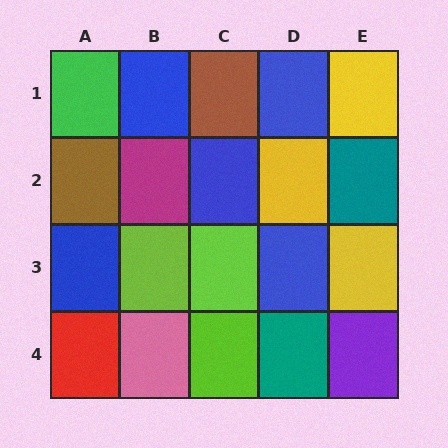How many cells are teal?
2 cells are teal.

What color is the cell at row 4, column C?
Lime.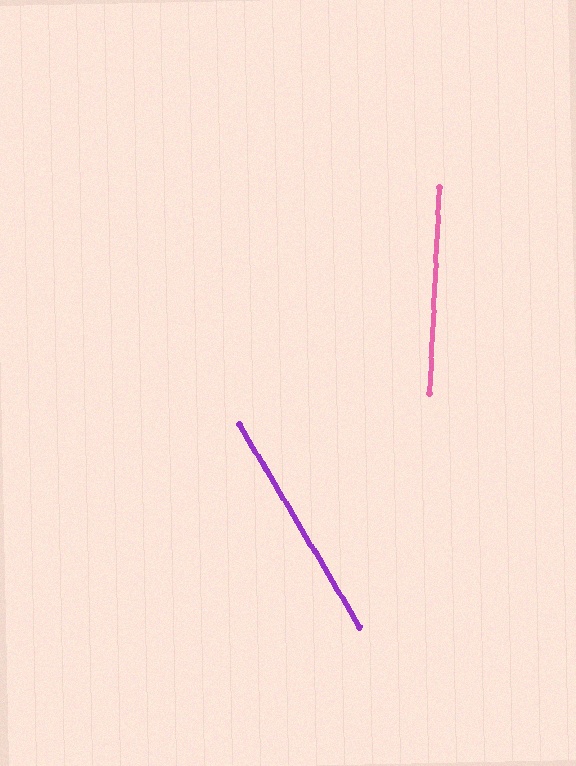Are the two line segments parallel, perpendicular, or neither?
Neither parallel nor perpendicular — they differ by about 33°.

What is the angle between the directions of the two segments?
Approximately 33 degrees.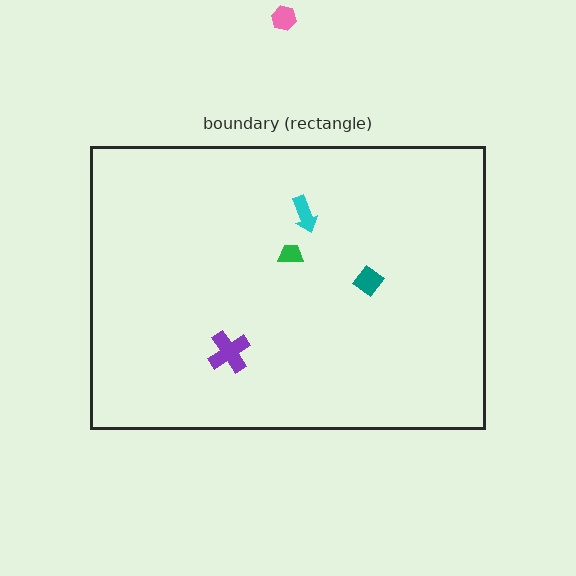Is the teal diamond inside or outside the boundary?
Inside.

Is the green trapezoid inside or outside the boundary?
Inside.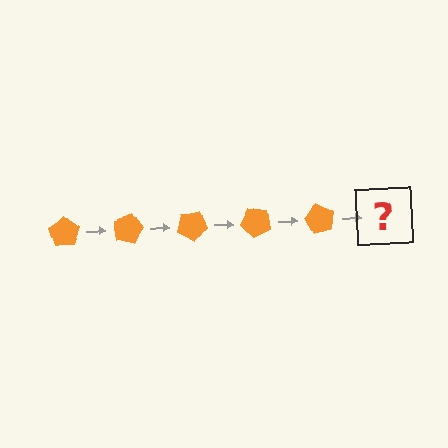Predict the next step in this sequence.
The next step is an orange pentagon rotated 75 degrees.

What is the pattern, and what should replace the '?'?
The pattern is that the pentagon rotates 15 degrees each step. The '?' should be an orange pentagon rotated 75 degrees.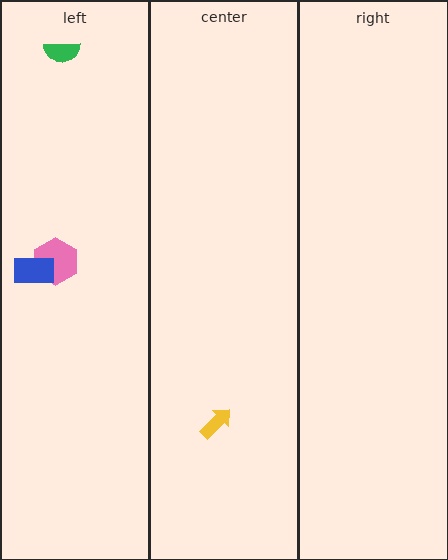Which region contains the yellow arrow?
The center region.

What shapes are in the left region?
The pink hexagon, the blue rectangle, the green semicircle.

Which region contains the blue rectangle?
The left region.